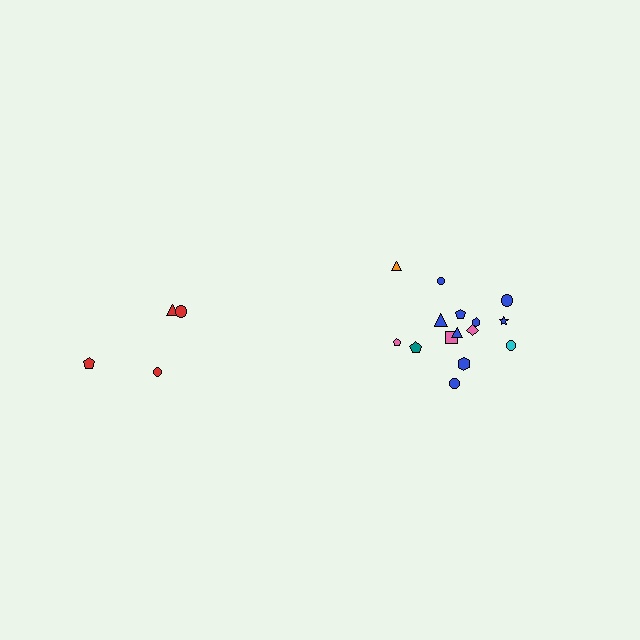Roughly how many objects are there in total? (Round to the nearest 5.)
Roughly 20 objects in total.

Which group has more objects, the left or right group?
The right group.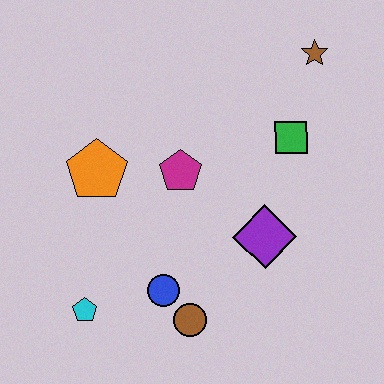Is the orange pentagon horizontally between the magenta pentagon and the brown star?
No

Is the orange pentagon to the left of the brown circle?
Yes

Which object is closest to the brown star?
The green square is closest to the brown star.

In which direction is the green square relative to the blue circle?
The green square is above the blue circle.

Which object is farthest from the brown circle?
The brown star is farthest from the brown circle.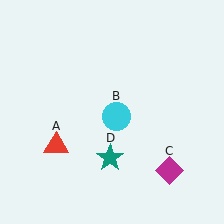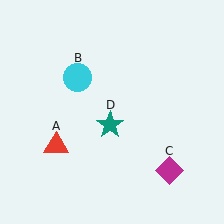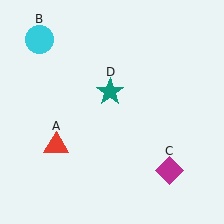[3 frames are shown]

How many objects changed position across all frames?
2 objects changed position: cyan circle (object B), teal star (object D).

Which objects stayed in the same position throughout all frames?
Red triangle (object A) and magenta diamond (object C) remained stationary.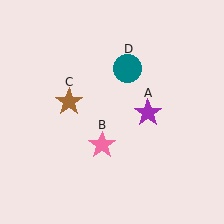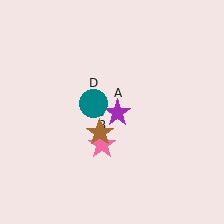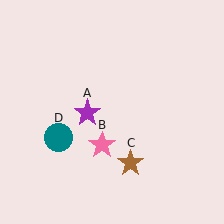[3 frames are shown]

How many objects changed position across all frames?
3 objects changed position: purple star (object A), brown star (object C), teal circle (object D).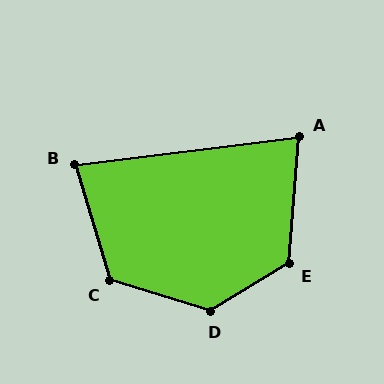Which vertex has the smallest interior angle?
A, at approximately 78 degrees.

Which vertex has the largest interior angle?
D, at approximately 132 degrees.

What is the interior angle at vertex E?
Approximately 126 degrees (obtuse).